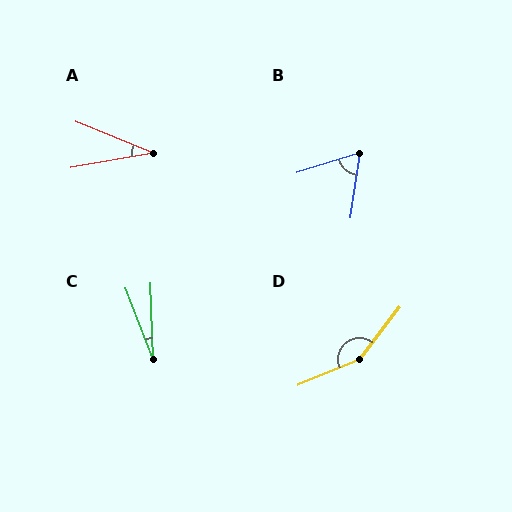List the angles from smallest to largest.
C (19°), A (32°), B (64°), D (150°).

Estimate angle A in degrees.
Approximately 32 degrees.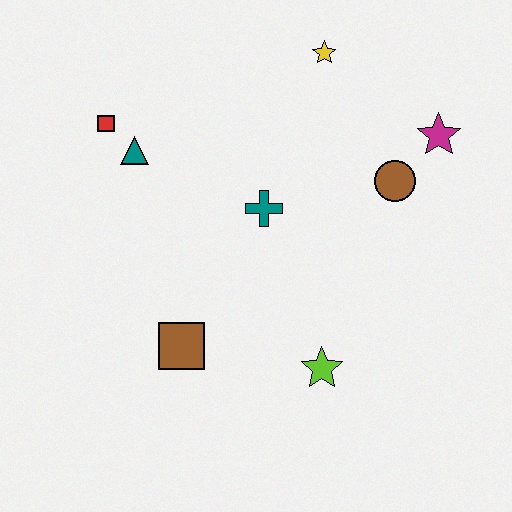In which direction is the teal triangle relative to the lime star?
The teal triangle is above the lime star.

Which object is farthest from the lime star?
The red square is farthest from the lime star.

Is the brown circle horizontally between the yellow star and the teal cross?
No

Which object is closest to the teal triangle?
The red square is closest to the teal triangle.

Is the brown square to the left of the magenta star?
Yes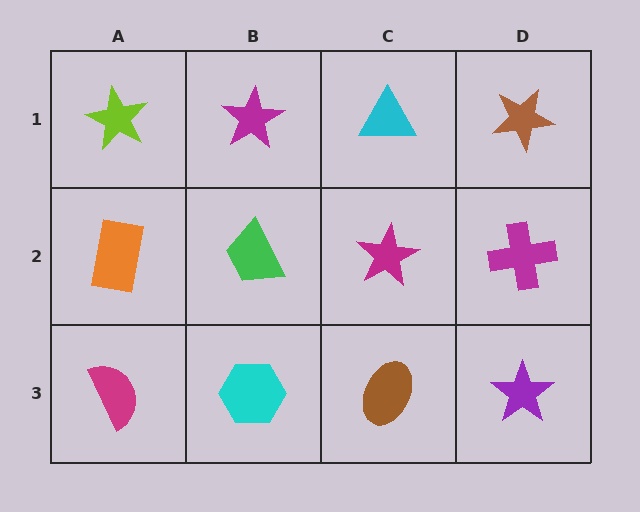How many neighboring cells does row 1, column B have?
3.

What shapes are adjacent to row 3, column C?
A magenta star (row 2, column C), a cyan hexagon (row 3, column B), a purple star (row 3, column D).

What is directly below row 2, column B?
A cyan hexagon.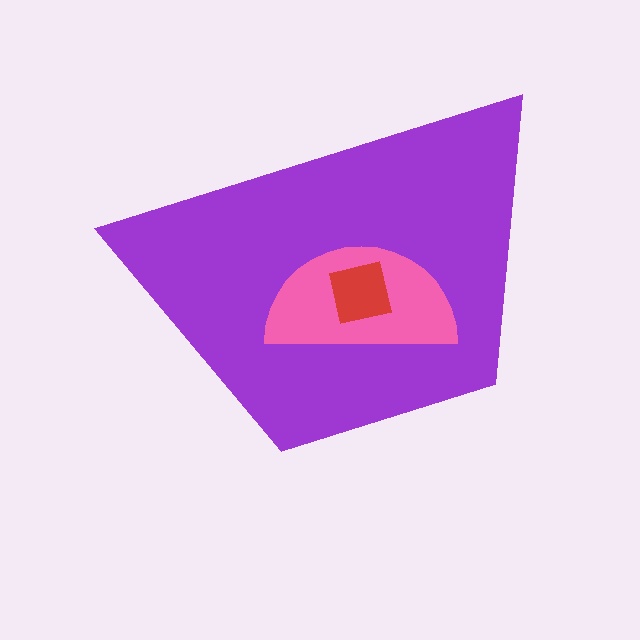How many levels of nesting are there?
3.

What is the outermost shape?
The purple trapezoid.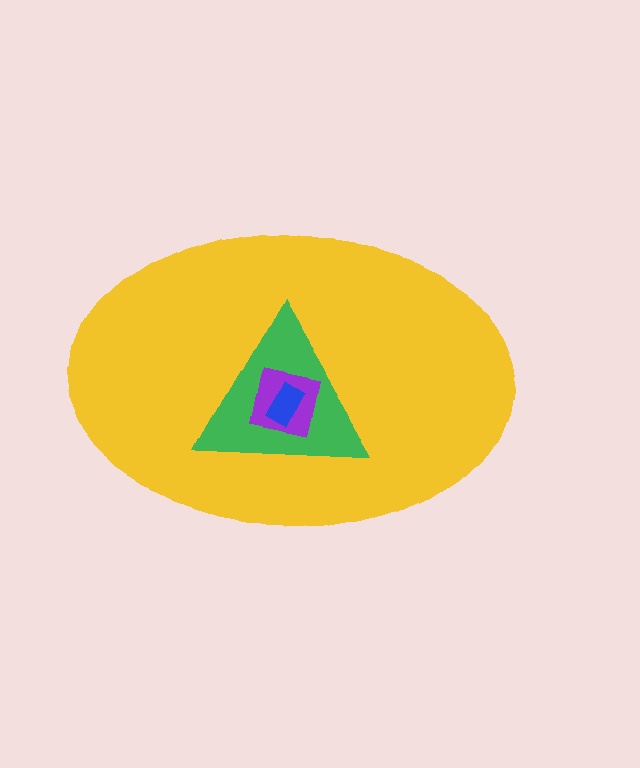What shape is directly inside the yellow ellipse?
The green triangle.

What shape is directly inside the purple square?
The blue rectangle.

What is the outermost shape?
The yellow ellipse.